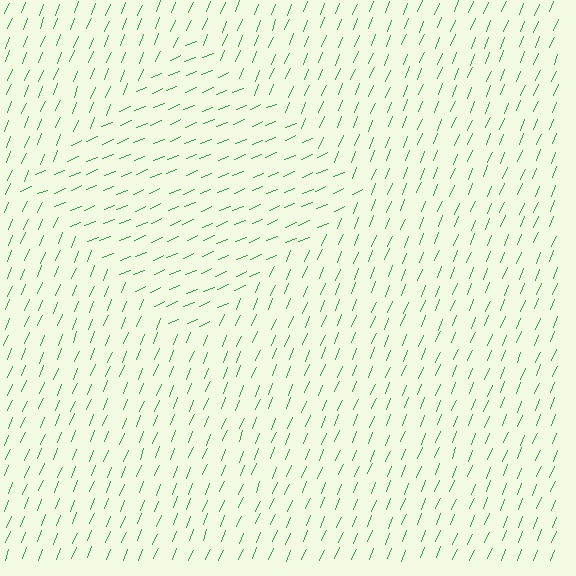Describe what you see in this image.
The image is filled with small green line segments. A diamond region in the image has lines oriented differently from the surrounding lines, creating a visible texture boundary.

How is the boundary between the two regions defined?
The boundary is defined purely by a change in line orientation (approximately 45 degrees difference). All lines are the same color and thickness.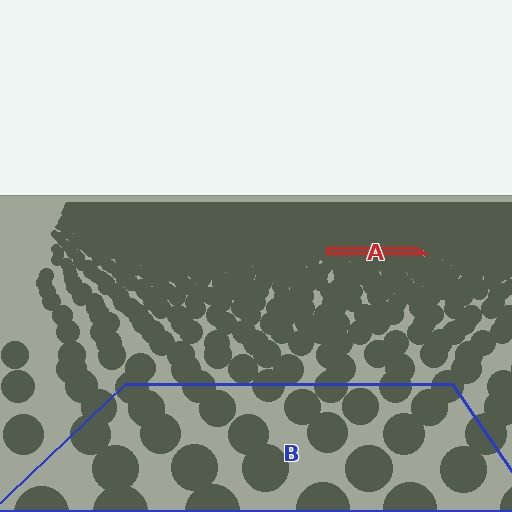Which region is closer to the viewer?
Region B is closer. The texture elements there are larger and more spread out.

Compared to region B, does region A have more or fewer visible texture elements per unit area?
Region A has more texture elements per unit area — they are packed more densely because it is farther away.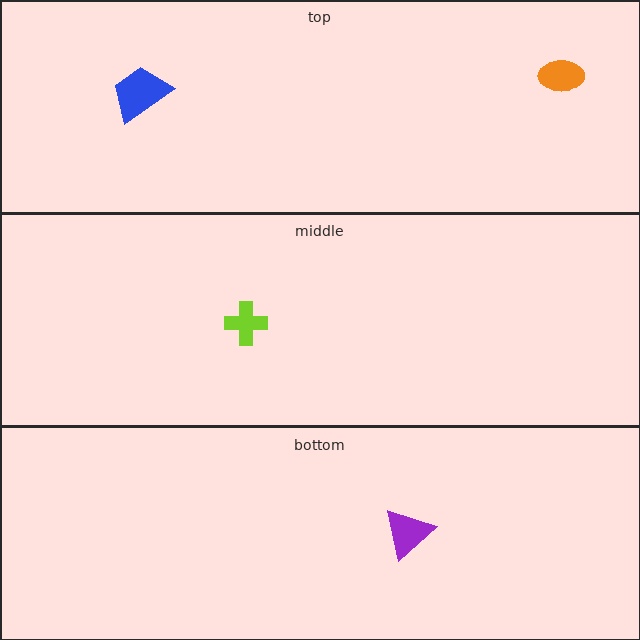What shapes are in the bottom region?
The purple triangle.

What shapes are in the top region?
The orange ellipse, the blue trapezoid.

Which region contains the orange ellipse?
The top region.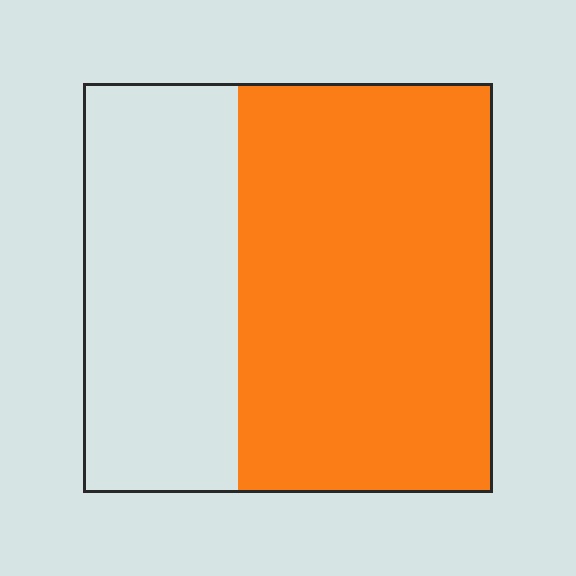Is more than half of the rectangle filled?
Yes.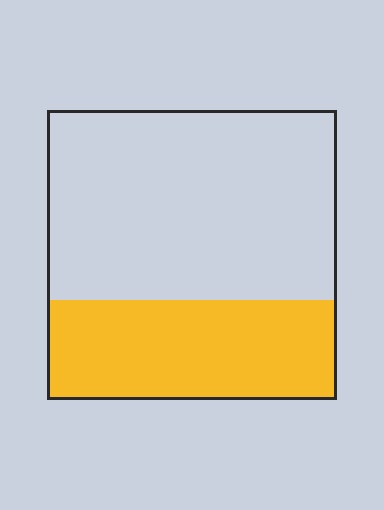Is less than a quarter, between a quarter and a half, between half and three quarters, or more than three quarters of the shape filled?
Between a quarter and a half.